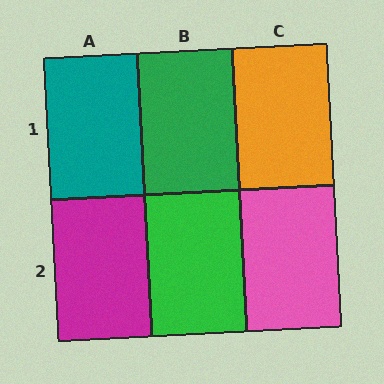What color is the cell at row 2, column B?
Green.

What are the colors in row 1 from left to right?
Teal, green, orange.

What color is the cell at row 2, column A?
Magenta.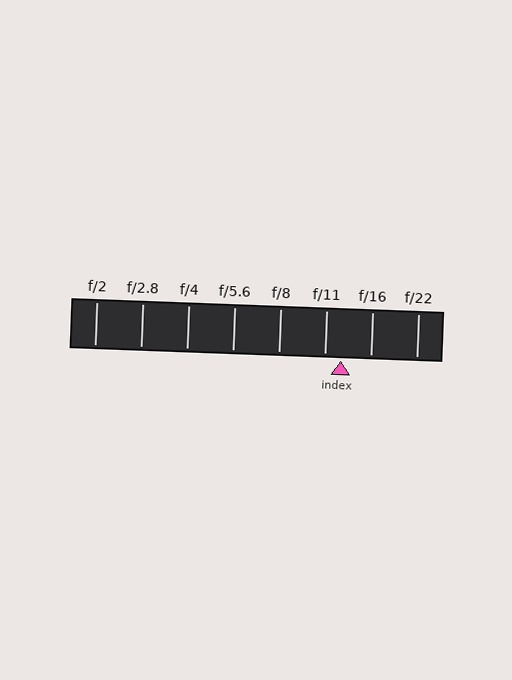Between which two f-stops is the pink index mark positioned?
The index mark is between f/11 and f/16.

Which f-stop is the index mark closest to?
The index mark is closest to f/11.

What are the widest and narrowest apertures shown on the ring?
The widest aperture shown is f/2 and the narrowest is f/22.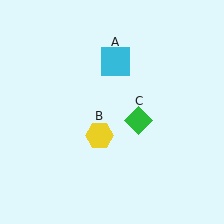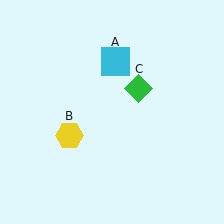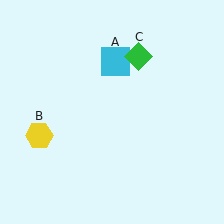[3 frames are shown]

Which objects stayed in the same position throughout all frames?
Cyan square (object A) remained stationary.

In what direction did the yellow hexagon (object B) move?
The yellow hexagon (object B) moved left.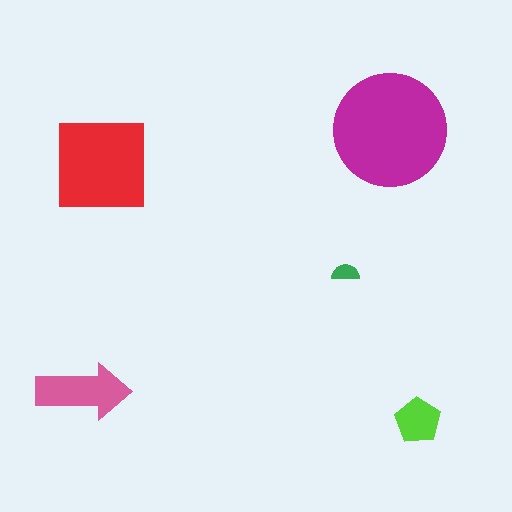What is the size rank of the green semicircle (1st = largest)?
5th.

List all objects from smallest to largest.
The green semicircle, the lime pentagon, the pink arrow, the red square, the magenta circle.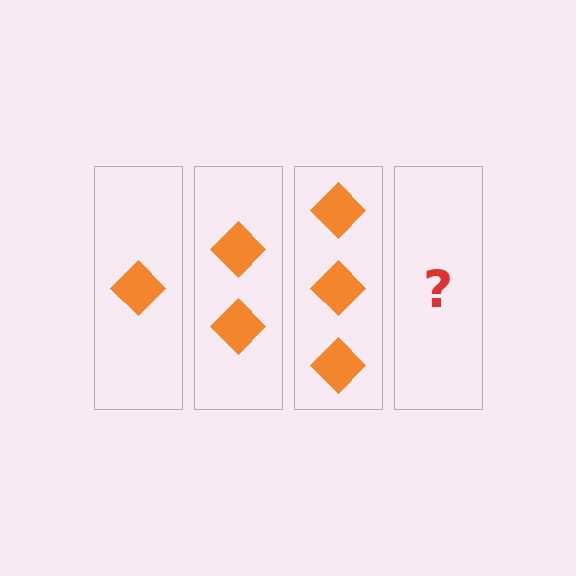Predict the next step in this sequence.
The next step is 4 diamonds.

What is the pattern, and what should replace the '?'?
The pattern is that each step adds one more diamond. The '?' should be 4 diamonds.